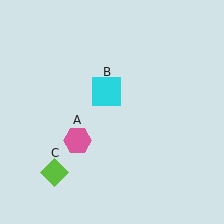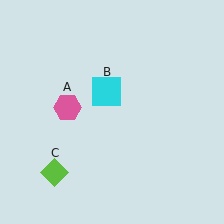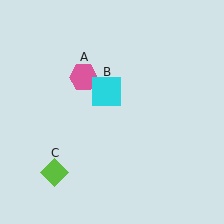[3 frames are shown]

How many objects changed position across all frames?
1 object changed position: pink hexagon (object A).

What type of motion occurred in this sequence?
The pink hexagon (object A) rotated clockwise around the center of the scene.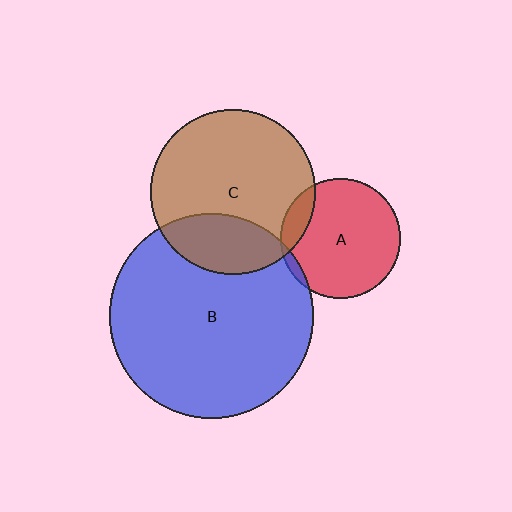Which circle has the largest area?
Circle B (blue).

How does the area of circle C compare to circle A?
Approximately 1.9 times.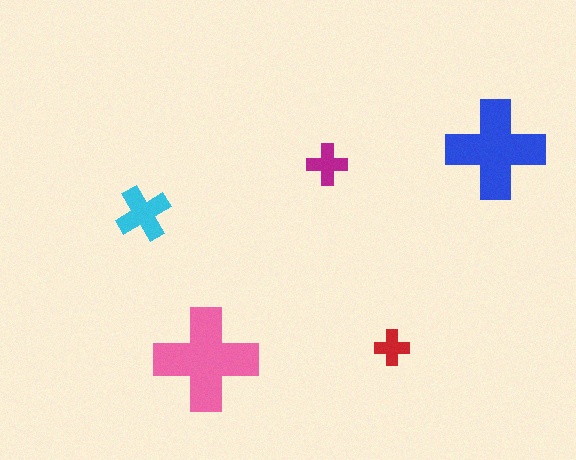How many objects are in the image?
There are 5 objects in the image.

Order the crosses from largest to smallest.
the pink one, the blue one, the cyan one, the magenta one, the red one.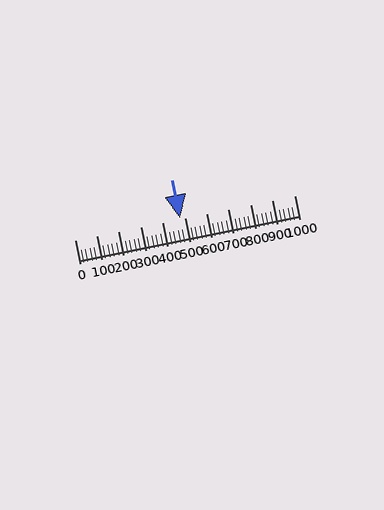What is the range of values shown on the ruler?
The ruler shows values from 0 to 1000.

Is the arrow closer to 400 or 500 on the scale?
The arrow is closer to 500.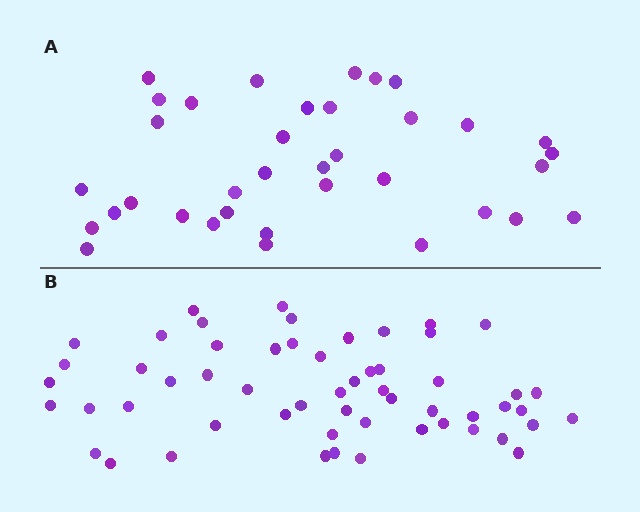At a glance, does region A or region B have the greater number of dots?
Region B (the bottom region) has more dots.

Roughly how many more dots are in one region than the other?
Region B has approximately 20 more dots than region A.